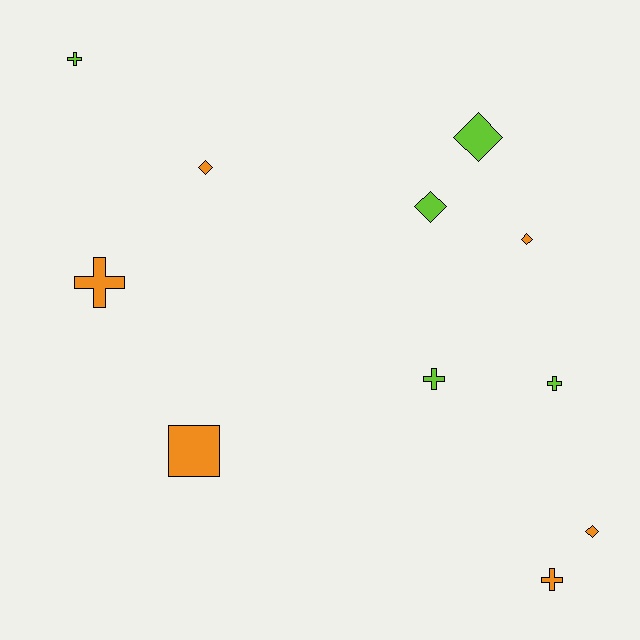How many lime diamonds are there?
There are 2 lime diamonds.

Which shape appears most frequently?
Diamond, with 5 objects.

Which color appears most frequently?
Orange, with 6 objects.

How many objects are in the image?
There are 11 objects.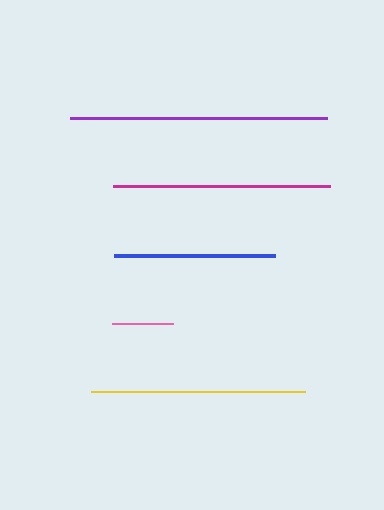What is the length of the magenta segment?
The magenta segment is approximately 217 pixels long.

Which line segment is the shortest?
The pink line is the shortest at approximately 61 pixels.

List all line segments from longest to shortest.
From longest to shortest: purple, magenta, yellow, blue, pink.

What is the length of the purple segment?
The purple segment is approximately 257 pixels long.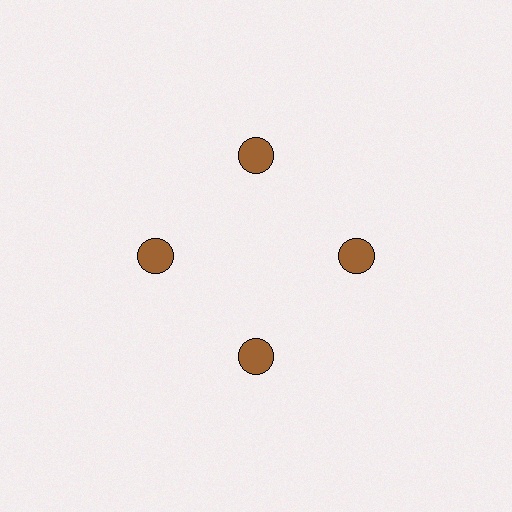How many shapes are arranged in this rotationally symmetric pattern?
There are 4 shapes, arranged in 4 groups of 1.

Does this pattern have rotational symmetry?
Yes, this pattern has 4-fold rotational symmetry. It looks the same after rotating 90 degrees around the center.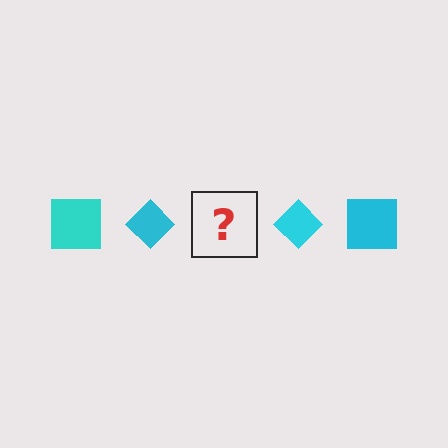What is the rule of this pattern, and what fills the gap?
The rule is that the pattern cycles through square, diamond shapes in cyan. The gap should be filled with a cyan square.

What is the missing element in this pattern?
The missing element is a cyan square.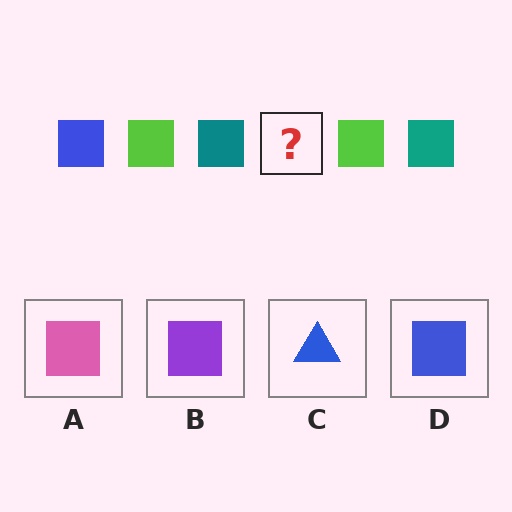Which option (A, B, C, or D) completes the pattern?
D.